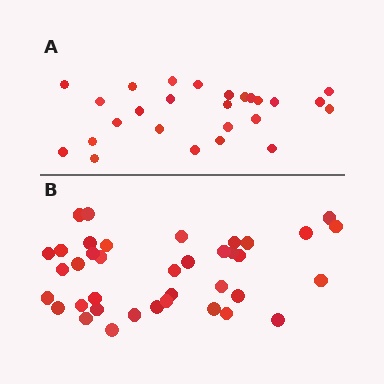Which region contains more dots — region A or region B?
Region B (the bottom region) has more dots.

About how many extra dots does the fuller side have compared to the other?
Region B has roughly 12 or so more dots than region A.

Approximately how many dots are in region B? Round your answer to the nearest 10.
About 40 dots. (The exact count is 38, which rounds to 40.)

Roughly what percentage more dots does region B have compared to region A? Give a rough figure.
About 45% more.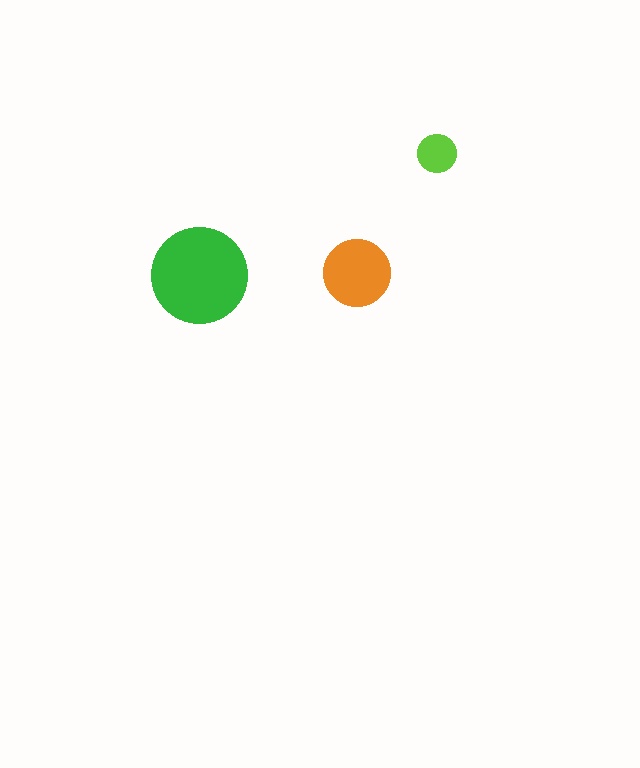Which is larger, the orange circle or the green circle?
The green one.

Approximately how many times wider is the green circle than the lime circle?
About 2.5 times wider.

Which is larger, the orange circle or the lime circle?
The orange one.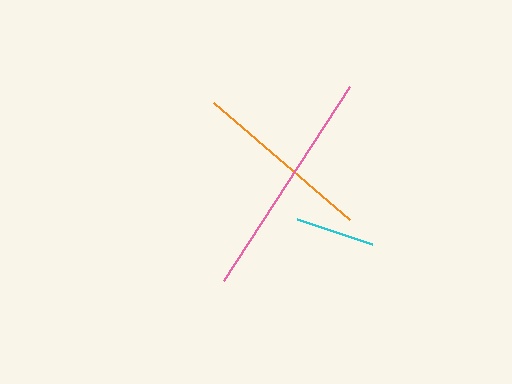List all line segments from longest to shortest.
From longest to shortest: pink, orange, cyan.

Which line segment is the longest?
The pink line is the longest at approximately 231 pixels.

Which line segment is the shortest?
The cyan line is the shortest at approximately 79 pixels.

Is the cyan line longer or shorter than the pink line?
The pink line is longer than the cyan line.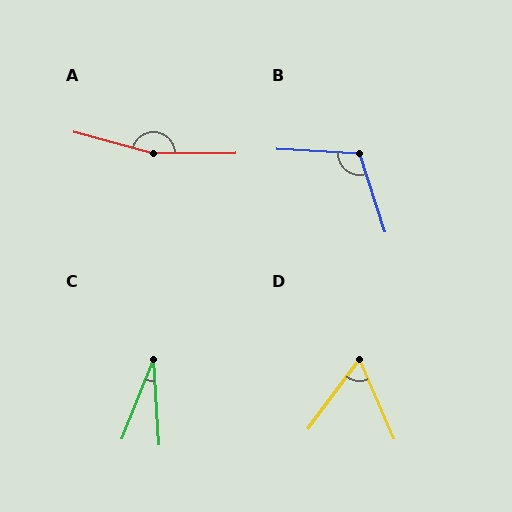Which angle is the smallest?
C, at approximately 25 degrees.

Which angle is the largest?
A, at approximately 165 degrees.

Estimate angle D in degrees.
Approximately 60 degrees.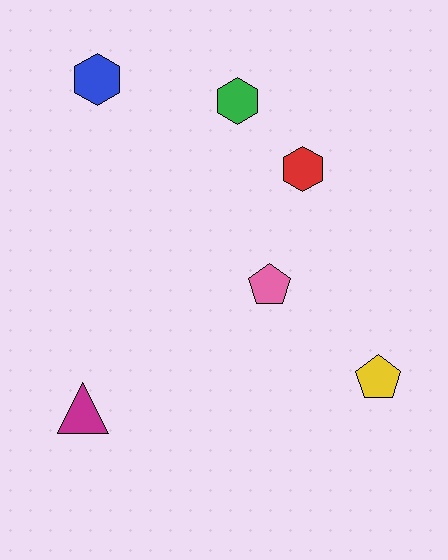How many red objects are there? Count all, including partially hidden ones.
There is 1 red object.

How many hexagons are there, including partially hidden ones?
There are 3 hexagons.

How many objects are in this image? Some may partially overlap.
There are 6 objects.